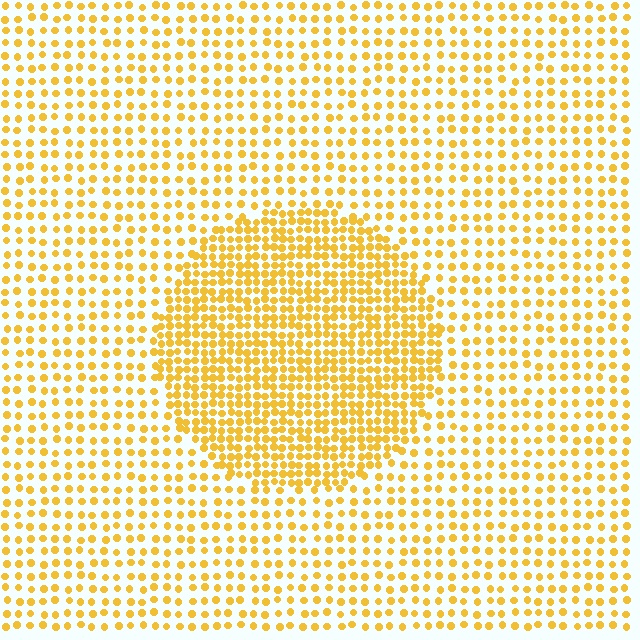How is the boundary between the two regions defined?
The boundary is defined by a change in element density (approximately 2.0x ratio). All elements are the same color, size, and shape.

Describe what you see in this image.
The image contains small yellow elements arranged at two different densities. A circle-shaped region is visible where the elements are more densely packed than the surrounding area.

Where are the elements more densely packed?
The elements are more densely packed inside the circle boundary.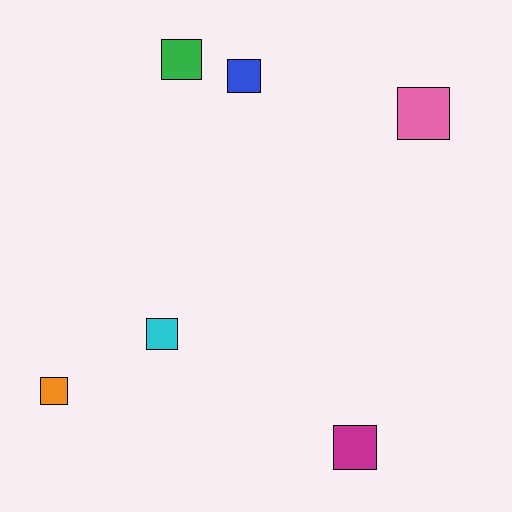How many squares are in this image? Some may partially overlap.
There are 6 squares.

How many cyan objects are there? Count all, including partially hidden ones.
There is 1 cyan object.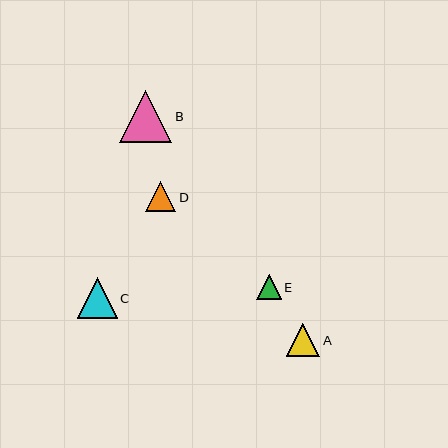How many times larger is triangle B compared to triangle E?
Triangle B is approximately 2.1 times the size of triangle E.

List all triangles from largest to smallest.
From largest to smallest: B, C, A, D, E.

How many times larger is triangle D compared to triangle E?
Triangle D is approximately 1.2 times the size of triangle E.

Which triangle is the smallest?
Triangle E is the smallest with a size of approximately 25 pixels.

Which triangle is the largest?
Triangle B is the largest with a size of approximately 52 pixels.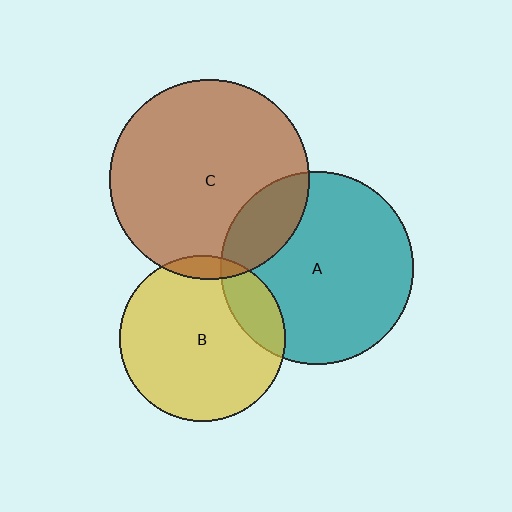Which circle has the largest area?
Circle C (brown).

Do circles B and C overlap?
Yes.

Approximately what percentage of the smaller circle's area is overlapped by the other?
Approximately 5%.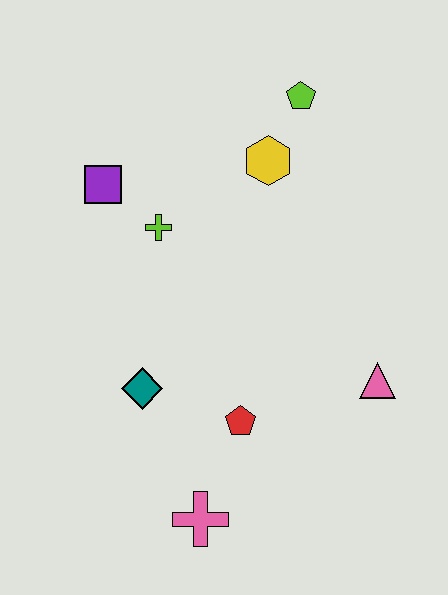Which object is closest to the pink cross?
The red pentagon is closest to the pink cross.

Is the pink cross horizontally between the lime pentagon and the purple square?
Yes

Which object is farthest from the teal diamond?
The lime pentagon is farthest from the teal diamond.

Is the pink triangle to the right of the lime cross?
Yes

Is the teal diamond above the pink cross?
Yes